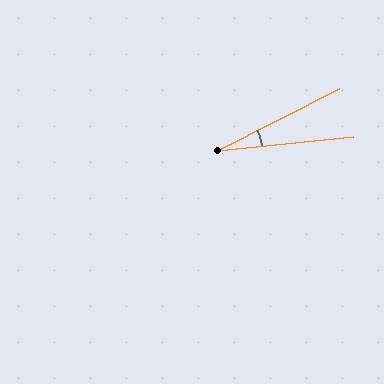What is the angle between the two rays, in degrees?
Approximately 21 degrees.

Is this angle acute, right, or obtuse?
It is acute.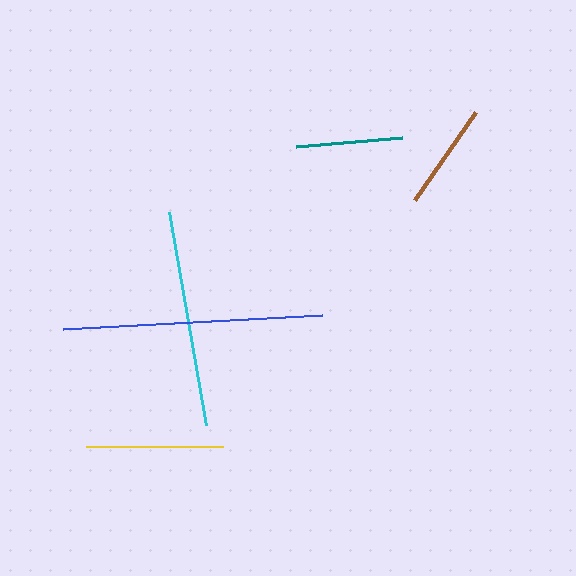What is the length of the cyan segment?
The cyan segment is approximately 216 pixels long.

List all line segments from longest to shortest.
From longest to shortest: blue, cyan, yellow, brown, teal.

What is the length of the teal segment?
The teal segment is approximately 106 pixels long.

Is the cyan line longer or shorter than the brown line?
The cyan line is longer than the brown line.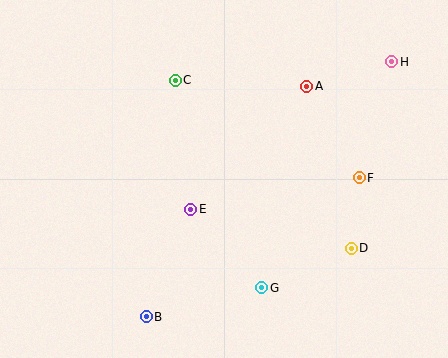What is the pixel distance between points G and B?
The distance between G and B is 119 pixels.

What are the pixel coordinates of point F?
Point F is at (359, 178).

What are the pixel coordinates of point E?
Point E is at (191, 209).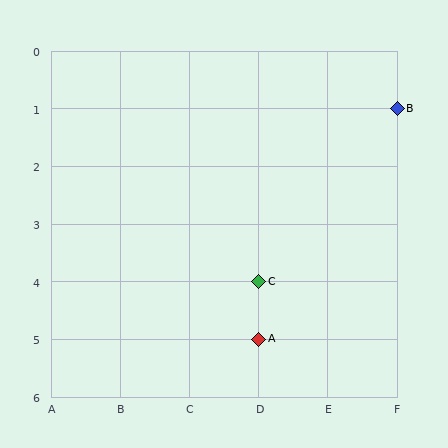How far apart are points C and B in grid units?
Points C and B are 2 columns and 3 rows apart (about 3.6 grid units diagonally).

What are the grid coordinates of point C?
Point C is at grid coordinates (D, 4).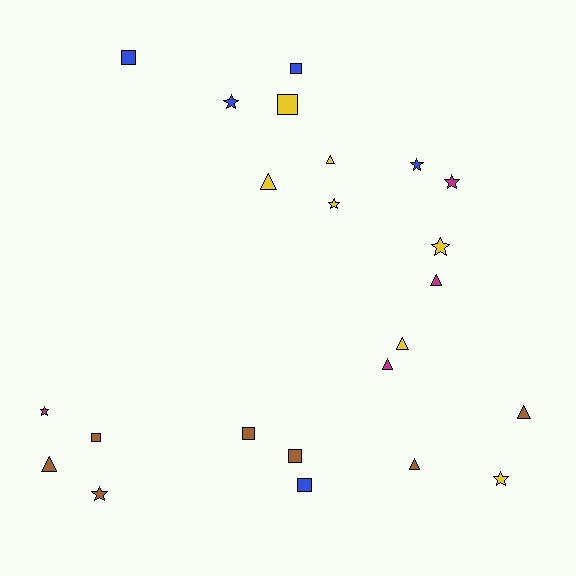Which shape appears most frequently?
Star, with 8 objects.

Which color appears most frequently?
Yellow, with 7 objects.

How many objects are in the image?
There are 23 objects.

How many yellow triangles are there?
There are 3 yellow triangles.